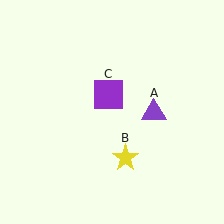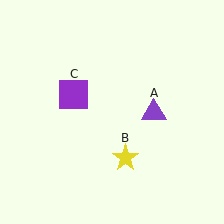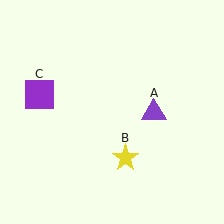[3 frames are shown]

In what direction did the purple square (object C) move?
The purple square (object C) moved left.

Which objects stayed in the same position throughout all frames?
Purple triangle (object A) and yellow star (object B) remained stationary.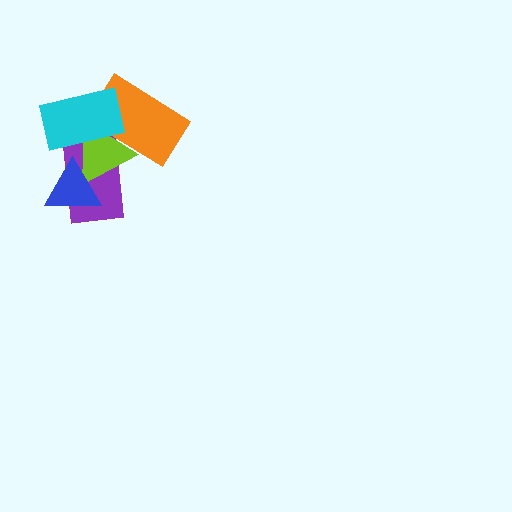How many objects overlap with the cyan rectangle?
3 objects overlap with the cyan rectangle.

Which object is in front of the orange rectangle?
The cyan rectangle is in front of the orange rectangle.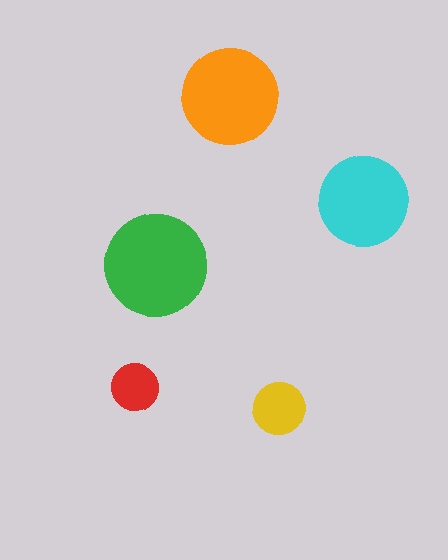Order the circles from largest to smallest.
the green one, the orange one, the cyan one, the yellow one, the red one.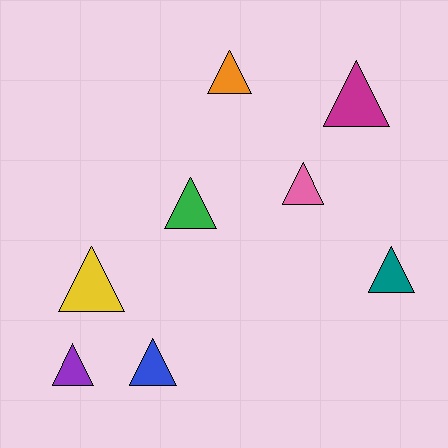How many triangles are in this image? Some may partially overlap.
There are 8 triangles.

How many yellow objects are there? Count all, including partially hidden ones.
There is 1 yellow object.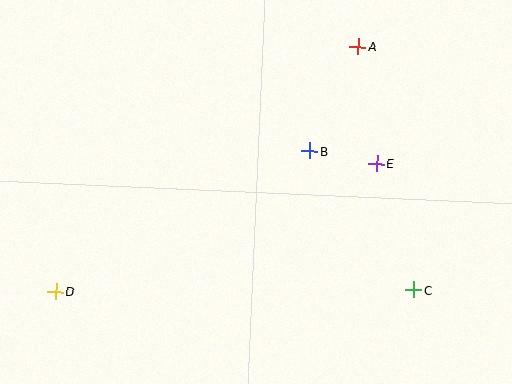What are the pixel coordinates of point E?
Point E is at (377, 163).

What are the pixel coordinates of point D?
Point D is at (56, 291).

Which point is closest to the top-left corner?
Point D is closest to the top-left corner.